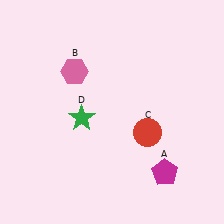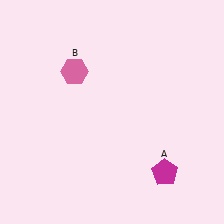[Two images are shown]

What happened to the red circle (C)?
The red circle (C) was removed in Image 2. It was in the bottom-right area of Image 1.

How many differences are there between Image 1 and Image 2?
There are 2 differences between the two images.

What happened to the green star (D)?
The green star (D) was removed in Image 2. It was in the bottom-left area of Image 1.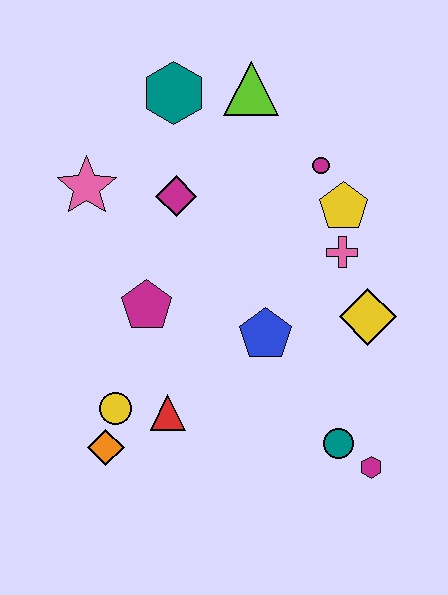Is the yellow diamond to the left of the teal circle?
No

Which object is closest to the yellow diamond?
The pink cross is closest to the yellow diamond.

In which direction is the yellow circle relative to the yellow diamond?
The yellow circle is to the left of the yellow diamond.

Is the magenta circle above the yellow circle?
Yes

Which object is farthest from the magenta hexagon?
The teal hexagon is farthest from the magenta hexagon.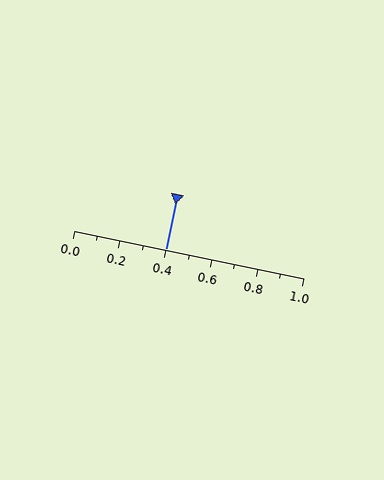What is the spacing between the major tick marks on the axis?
The major ticks are spaced 0.2 apart.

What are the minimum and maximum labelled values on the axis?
The axis runs from 0.0 to 1.0.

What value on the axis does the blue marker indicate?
The marker indicates approximately 0.4.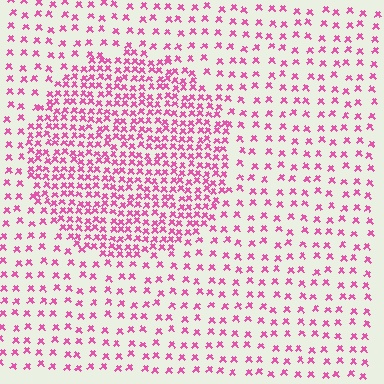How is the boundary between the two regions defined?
The boundary is defined by a change in element density (approximately 2.4x ratio). All elements are the same color, size, and shape.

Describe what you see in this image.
The image contains small pink elements arranged at two different densities. A circle-shaped region is visible where the elements are more densely packed than the surrounding area.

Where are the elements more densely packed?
The elements are more densely packed inside the circle boundary.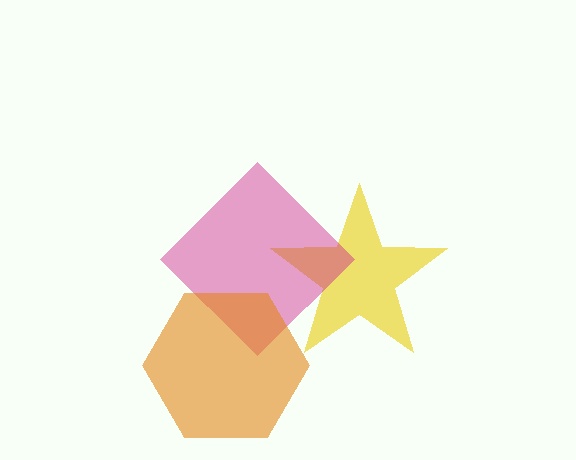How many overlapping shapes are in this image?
There are 3 overlapping shapes in the image.